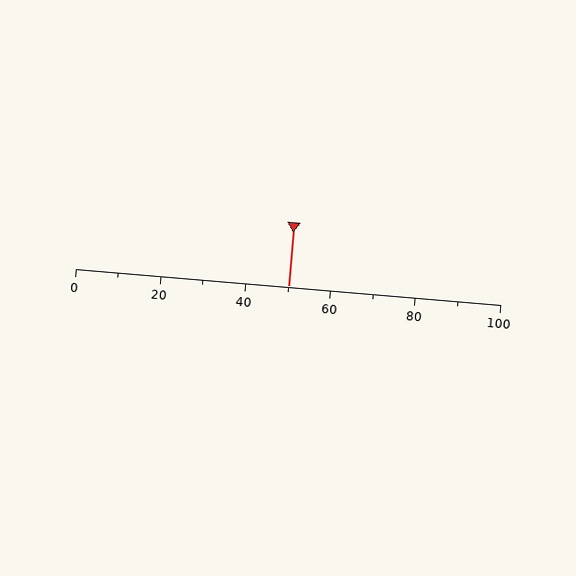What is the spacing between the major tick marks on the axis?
The major ticks are spaced 20 apart.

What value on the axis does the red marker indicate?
The marker indicates approximately 50.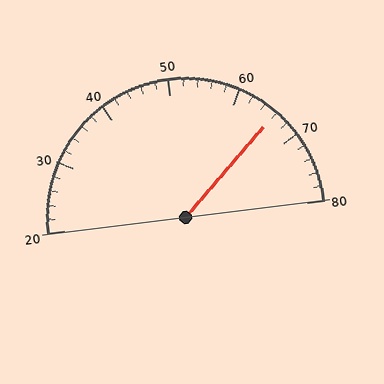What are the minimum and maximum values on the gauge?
The gauge ranges from 20 to 80.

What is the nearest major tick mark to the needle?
The nearest major tick mark is 70.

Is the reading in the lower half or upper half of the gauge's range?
The reading is in the upper half of the range (20 to 80).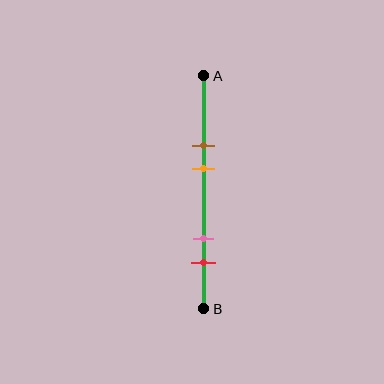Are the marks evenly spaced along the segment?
No, the marks are not evenly spaced.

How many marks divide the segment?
There are 4 marks dividing the segment.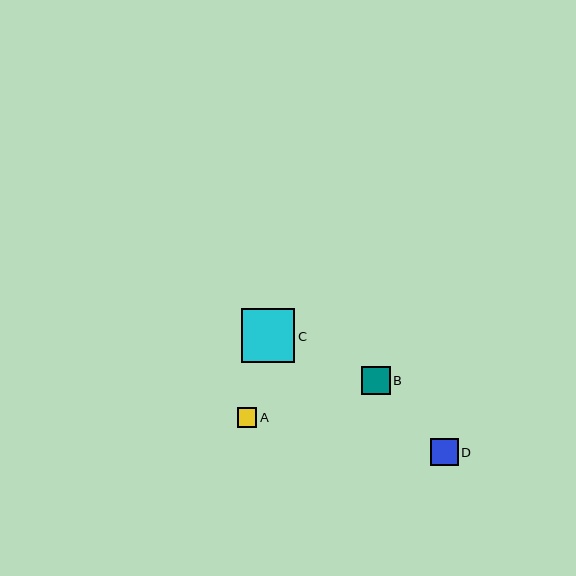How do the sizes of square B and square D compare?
Square B and square D are approximately the same size.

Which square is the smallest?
Square A is the smallest with a size of approximately 19 pixels.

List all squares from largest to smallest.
From largest to smallest: C, B, D, A.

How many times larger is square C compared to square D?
Square C is approximately 1.9 times the size of square D.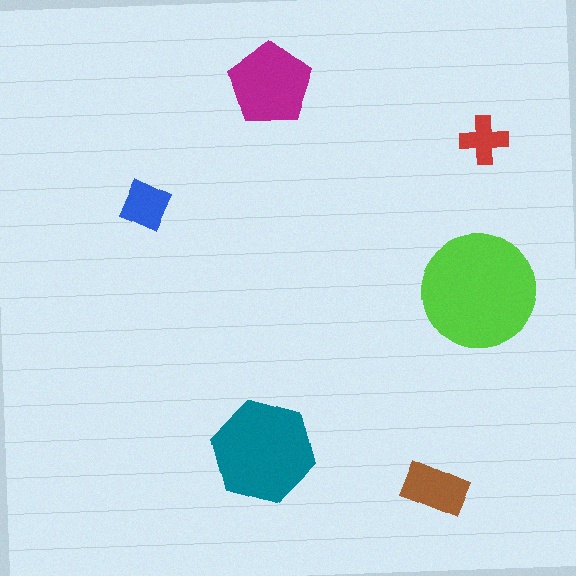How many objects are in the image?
There are 6 objects in the image.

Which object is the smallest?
The red cross.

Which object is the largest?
The lime circle.